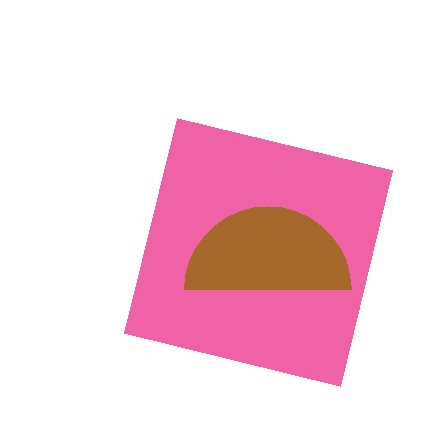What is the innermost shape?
The brown semicircle.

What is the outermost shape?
The pink square.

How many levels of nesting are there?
2.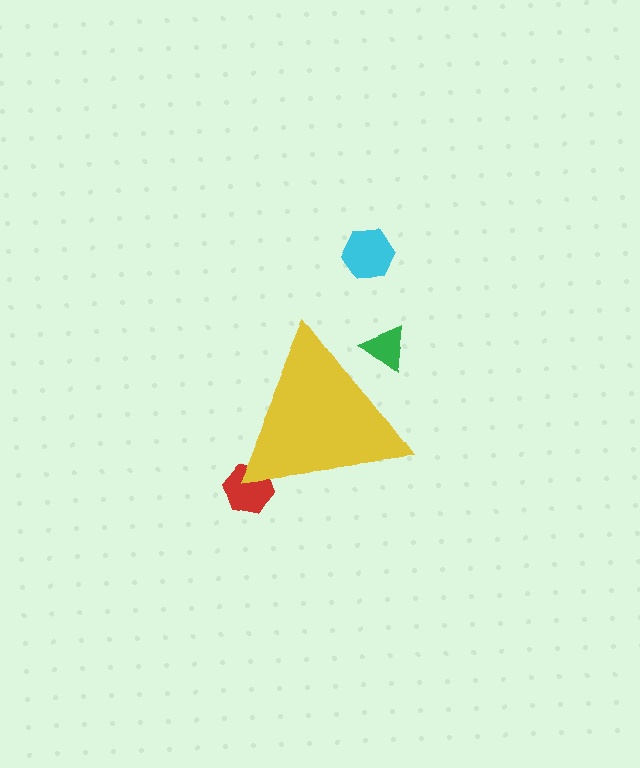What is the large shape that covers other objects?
A yellow triangle.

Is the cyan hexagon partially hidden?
No, the cyan hexagon is fully visible.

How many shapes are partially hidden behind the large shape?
2 shapes are partially hidden.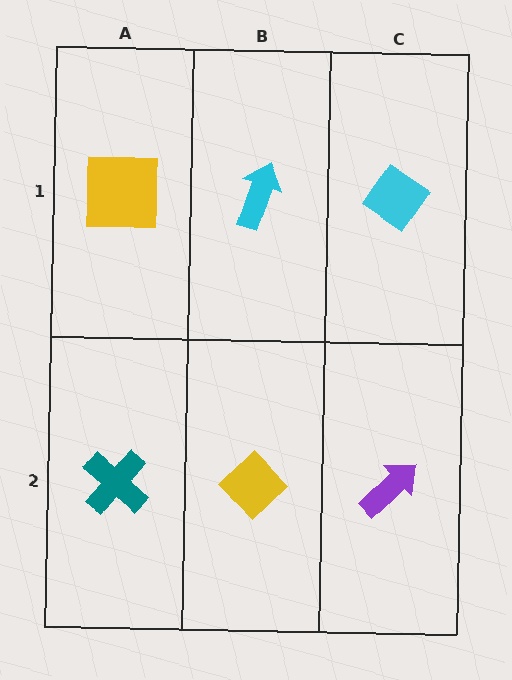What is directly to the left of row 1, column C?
A cyan arrow.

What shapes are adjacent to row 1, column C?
A purple arrow (row 2, column C), a cyan arrow (row 1, column B).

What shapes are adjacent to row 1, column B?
A yellow diamond (row 2, column B), a yellow square (row 1, column A), a cyan diamond (row 1, column C).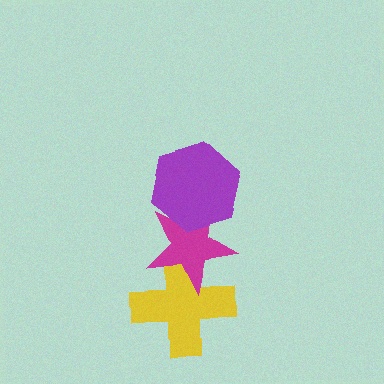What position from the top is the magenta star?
The magenta star is 2nd from the top.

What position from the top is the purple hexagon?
The purple hexagon is 1st from the top.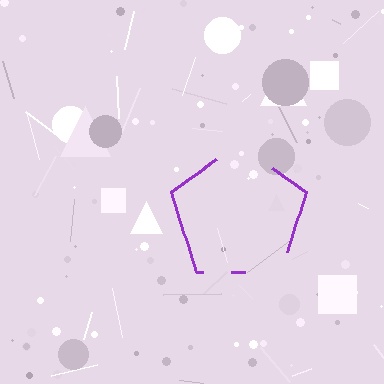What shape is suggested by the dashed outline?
The dashed outline suggests a pentagon.